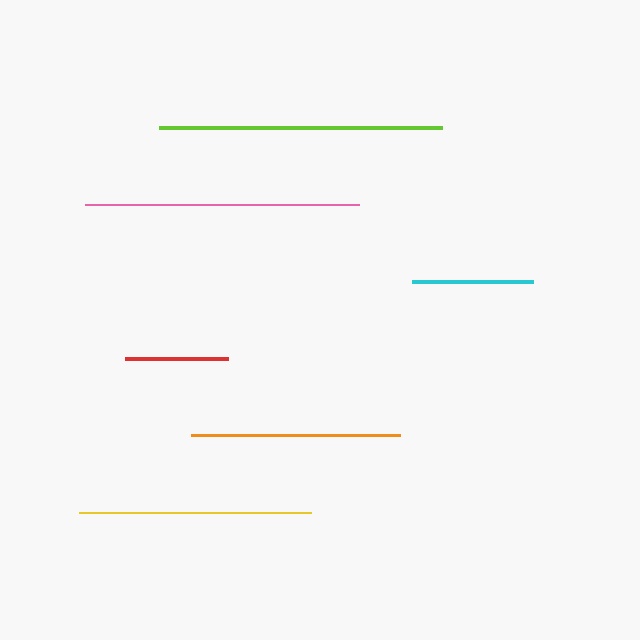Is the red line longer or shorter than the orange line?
The orange line is longer than the red line.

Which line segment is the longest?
The lime line is the longest at approximately 284 pixels.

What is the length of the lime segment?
The lime segment is approximately 284 pixels long.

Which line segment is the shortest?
The red line is the shortest at approximately 104 pixels.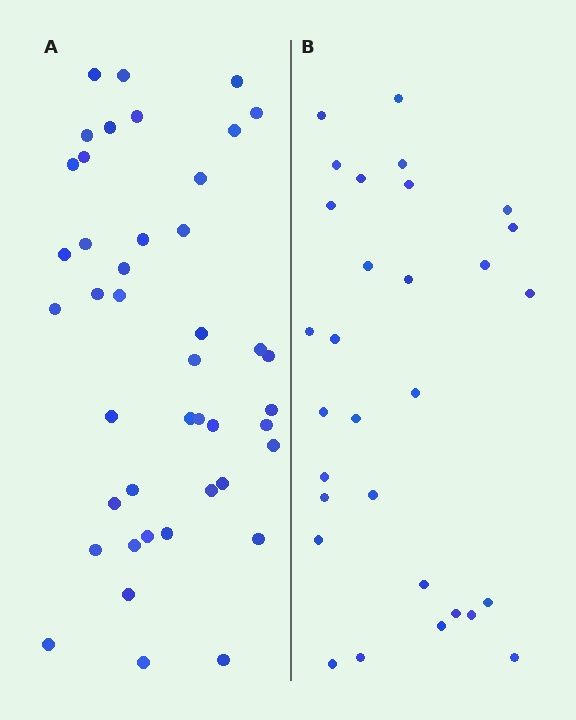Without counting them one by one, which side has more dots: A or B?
Region A (the left region) has more dots.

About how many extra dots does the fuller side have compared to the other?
Region A has approximately 15 more dots than region B.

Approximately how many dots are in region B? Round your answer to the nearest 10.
About 30 dots.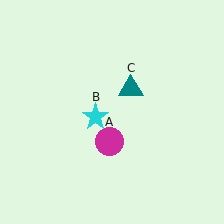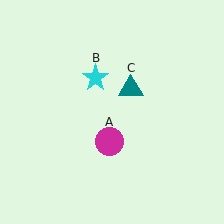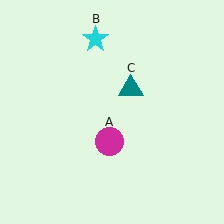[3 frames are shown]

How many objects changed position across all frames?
1 object changed position: cyan star (object B).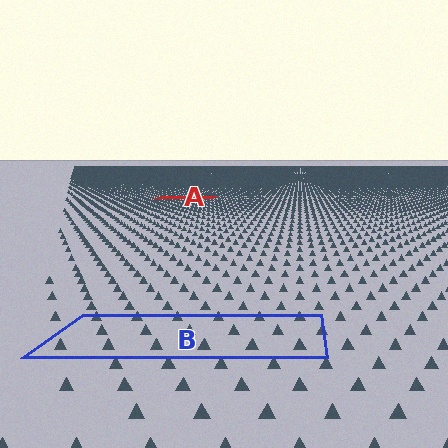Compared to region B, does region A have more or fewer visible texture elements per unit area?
Region A has more texture elements per unit area — they are packed more densely because it is farther away.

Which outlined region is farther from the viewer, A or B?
Region A is farther from the viewer — the texture elements inside it appear smaller and more densely packed.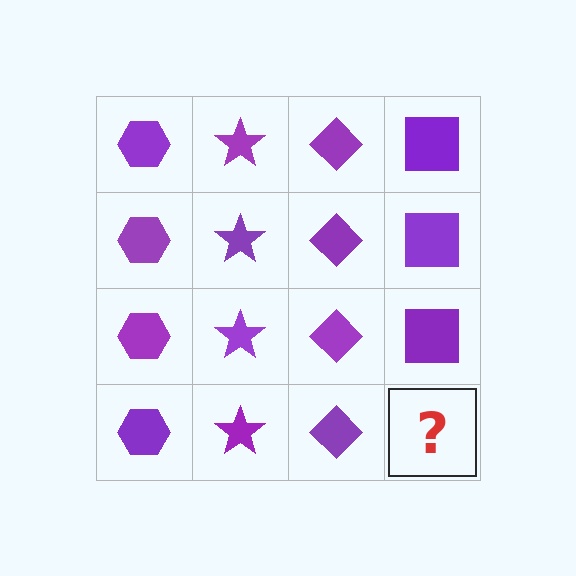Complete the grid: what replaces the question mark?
The question mark should be replaced with a purple square.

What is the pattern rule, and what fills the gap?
The rule is that each column has a consistent shape. The gap should be filled with a purple square.